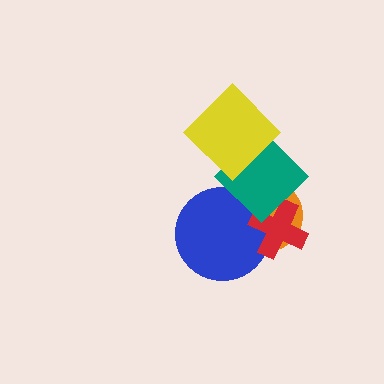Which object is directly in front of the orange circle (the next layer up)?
The blue circle is directly in front of the orange circle.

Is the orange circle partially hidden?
Yes, it is partially covered by another shape.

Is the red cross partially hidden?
Yes, it is partially covered by another shape.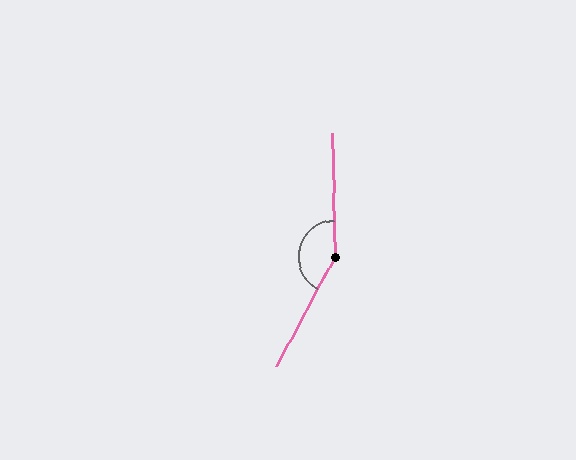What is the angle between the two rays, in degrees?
Approximately 151 degrees.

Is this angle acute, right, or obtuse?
It is obtuse.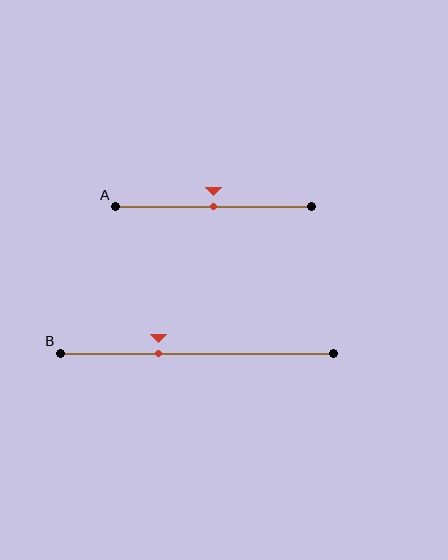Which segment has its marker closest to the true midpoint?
Segment A has its marker closest to the true midpoint.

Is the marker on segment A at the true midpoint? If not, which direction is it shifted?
Yes, the marker on segment A is at the true midpoint.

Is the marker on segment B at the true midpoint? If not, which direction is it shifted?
No, the marker on segment B is shifted to the left by about 14% of the segment length.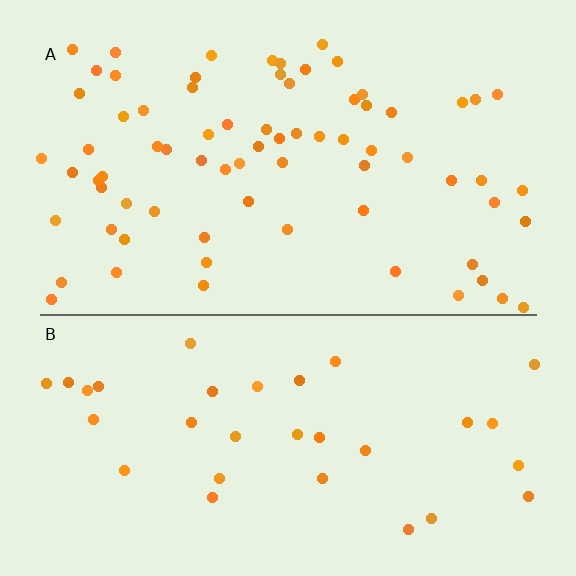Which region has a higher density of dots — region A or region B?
A (the top).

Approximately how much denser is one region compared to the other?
Approximately 2.2× — region A over region B.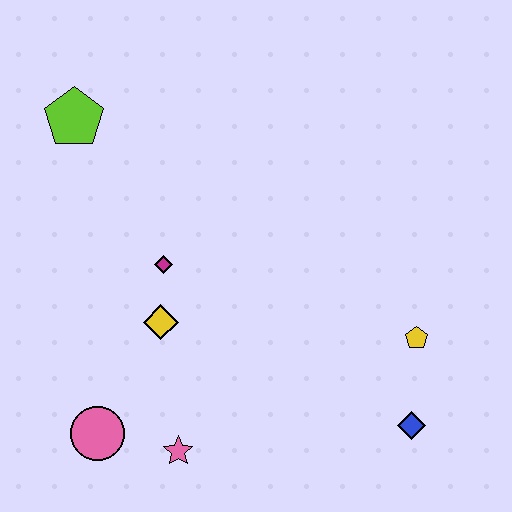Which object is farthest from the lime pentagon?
The blue diamond is farthest from the lime pentagon.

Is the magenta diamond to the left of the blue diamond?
Yes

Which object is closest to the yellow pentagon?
The blue diamond is closest to the yellow pentagon.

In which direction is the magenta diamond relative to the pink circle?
The magenta diamond is above the pink circle.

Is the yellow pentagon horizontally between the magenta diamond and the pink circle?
No